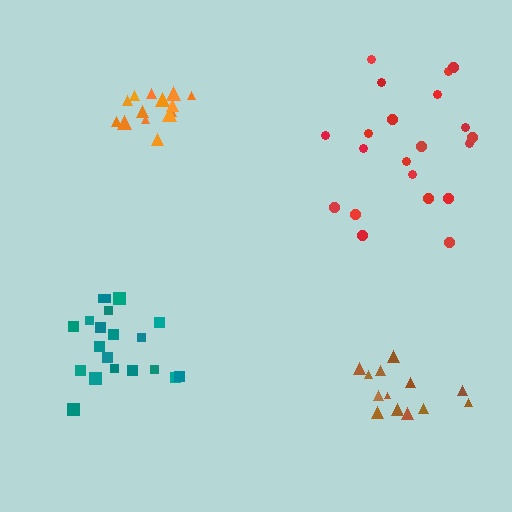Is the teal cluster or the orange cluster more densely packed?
Orange.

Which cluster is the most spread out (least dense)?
Red.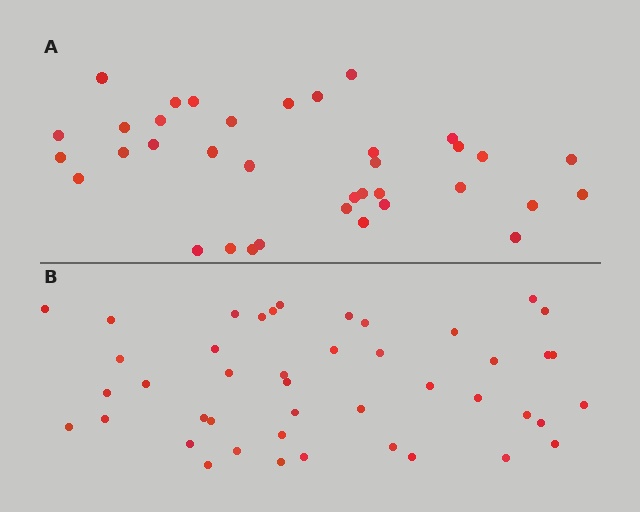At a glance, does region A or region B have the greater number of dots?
Region B (the bottom region) has more dots.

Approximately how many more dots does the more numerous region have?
Region B has roughly 8 or so more dots than region A.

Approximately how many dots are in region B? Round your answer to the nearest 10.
About 40 dots. (The exact count is 44, which rounds to 40.)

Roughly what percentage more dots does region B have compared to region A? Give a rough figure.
About 20% more.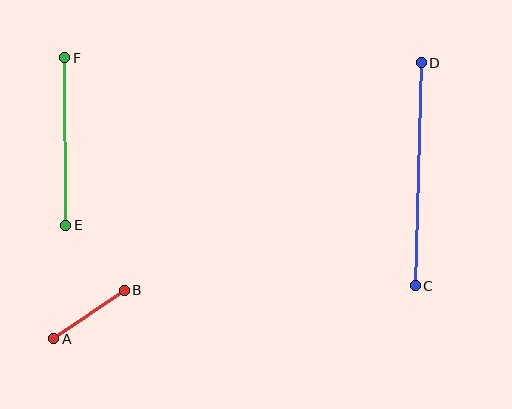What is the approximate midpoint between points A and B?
The midpoint is at approximately (89, 315) pixels.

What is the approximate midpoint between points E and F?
The midpoint is at approximately (65, 141) pixels.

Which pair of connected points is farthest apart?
Points C and D are farthest apart.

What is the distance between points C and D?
The distance is approximately 223 pixels.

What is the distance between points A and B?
The distance is approximately 86 pixels.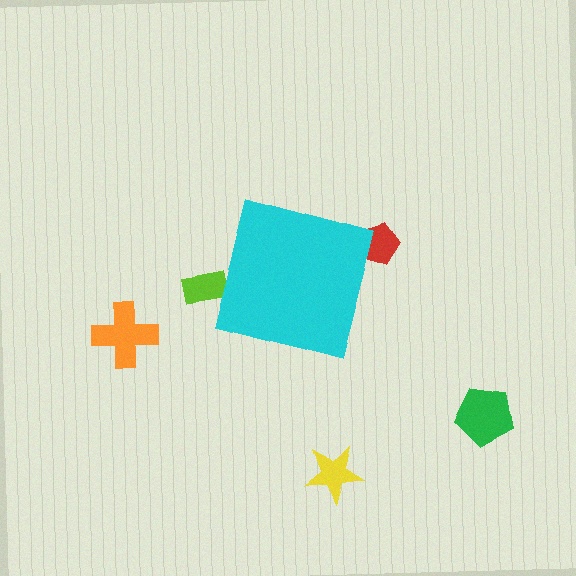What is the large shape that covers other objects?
A cyan square.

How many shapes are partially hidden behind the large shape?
2 shapes are partially hidden.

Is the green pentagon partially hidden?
No, the green pentagon is fully visible.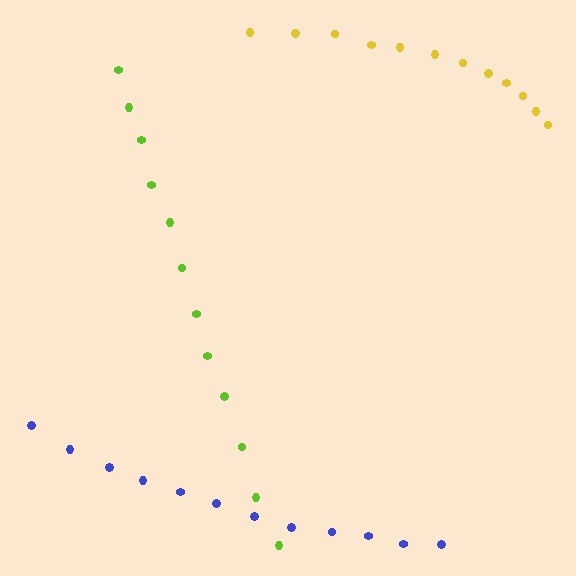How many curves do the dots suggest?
There are 3 distinct paths.